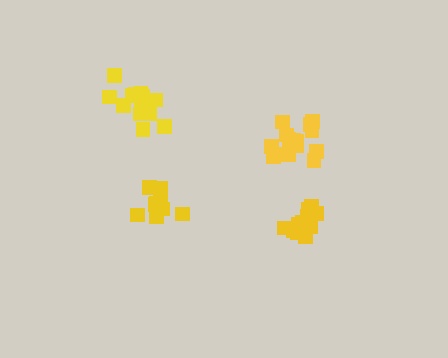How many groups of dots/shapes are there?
There are 4 groups.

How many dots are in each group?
Group 1: 10 dots, Group 2: 15 dots, Group 3: 16 dots, Group 4: 13 dots (54 total).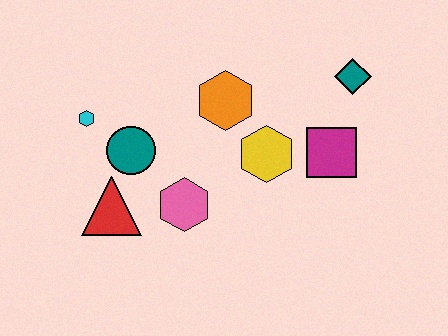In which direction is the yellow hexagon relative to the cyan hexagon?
The yellow hexagon is to the right of the cyan hexagon.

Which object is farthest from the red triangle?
The teal diamond is farthest from the red triangle.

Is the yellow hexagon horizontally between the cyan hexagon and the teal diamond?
Yes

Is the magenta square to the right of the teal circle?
Yes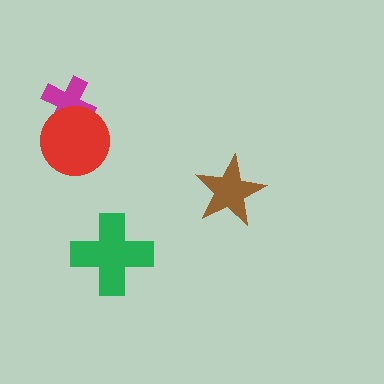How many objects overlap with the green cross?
0 objects overlap with the green cross.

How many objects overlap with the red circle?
1 object overlaps with the red circle.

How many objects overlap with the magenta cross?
1 object overlaps with the magenta cross.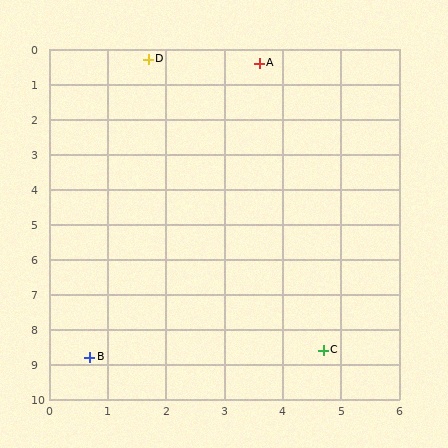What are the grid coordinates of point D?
Point D is at approximately (1.7, 0.3).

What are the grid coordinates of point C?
Point C is at approximately (4.7, 8.6).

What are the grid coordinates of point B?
Point B is at approximately (0.7, 8.8).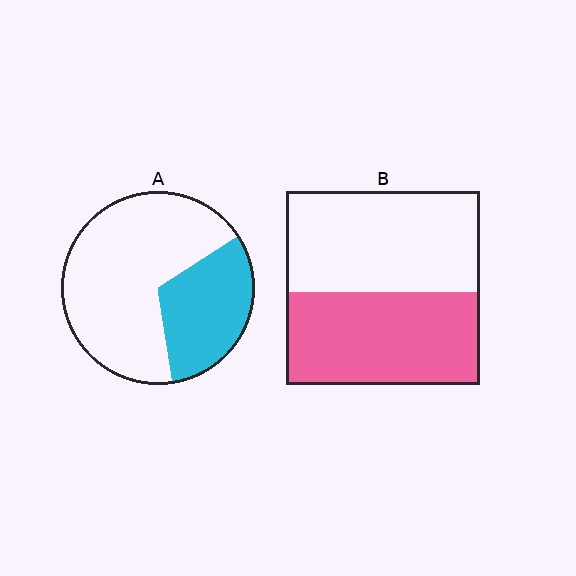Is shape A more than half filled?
No.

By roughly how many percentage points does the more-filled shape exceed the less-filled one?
By roughly 15 percentage points (B over A).